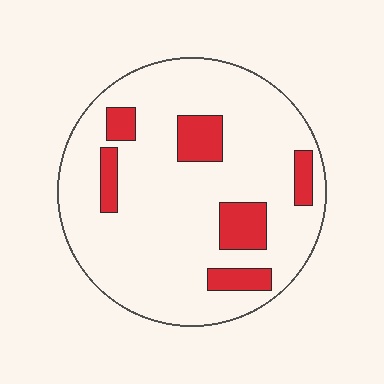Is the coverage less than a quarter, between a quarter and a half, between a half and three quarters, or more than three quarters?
Less than a quarter.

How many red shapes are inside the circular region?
6.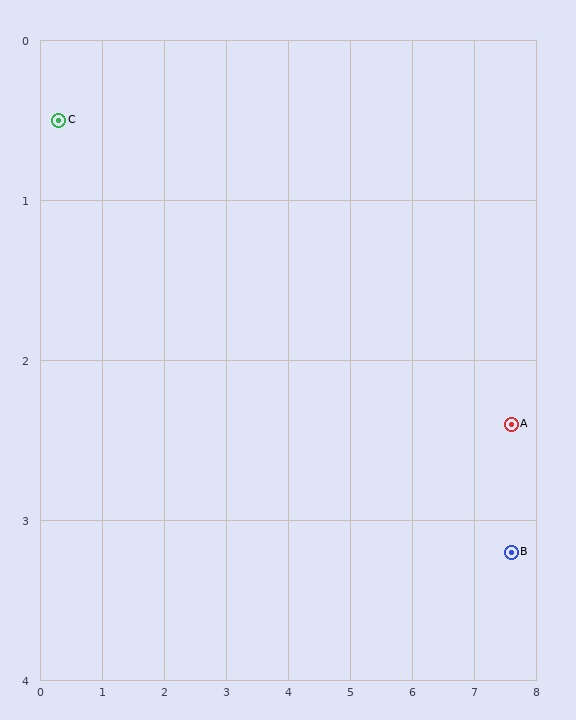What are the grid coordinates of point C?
Point C is at approximately (0.3, 0.5).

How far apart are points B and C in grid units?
Points B and C are about 7.8 grid units apart.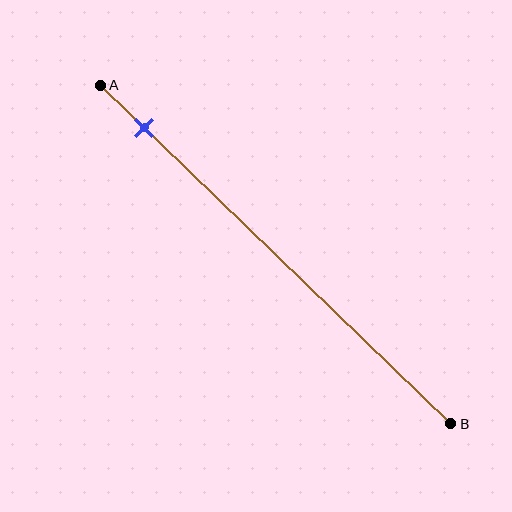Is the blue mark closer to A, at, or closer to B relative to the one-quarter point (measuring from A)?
The blue mark is closer to point A than the one-quarter point of segment AB.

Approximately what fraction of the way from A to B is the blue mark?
The blue mark is approximately 15% of the way from A to B.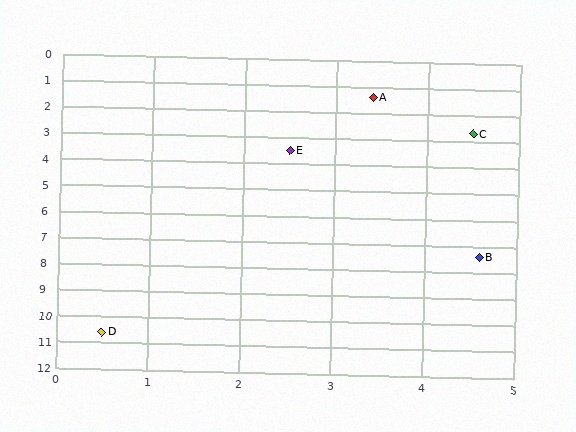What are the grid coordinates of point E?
Point E is at approximately (2.5, 3.5).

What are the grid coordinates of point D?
Point D is at approximately (0.5, 10.6).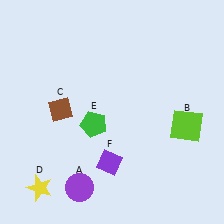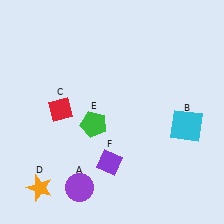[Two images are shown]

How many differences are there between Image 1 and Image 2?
There are 3 differences between the two images.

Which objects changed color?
B changed from lime to cyan. C changed from brown to red. D changed from yellow to orange.